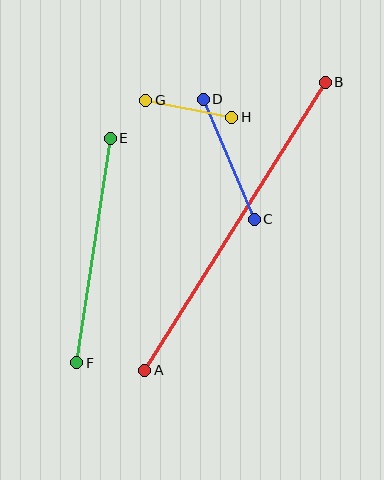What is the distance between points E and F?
The distance is approximately 227 pixels.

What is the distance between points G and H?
The distance is approximately 87 pixels.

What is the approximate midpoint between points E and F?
The midpoint is at approximately (94, 251) pixels.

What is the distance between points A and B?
The distance is approximately 340 pixels.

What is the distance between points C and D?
The distance is approximately 130 pixels.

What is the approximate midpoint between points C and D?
The midpoint is at approximately (229, 159) pixels.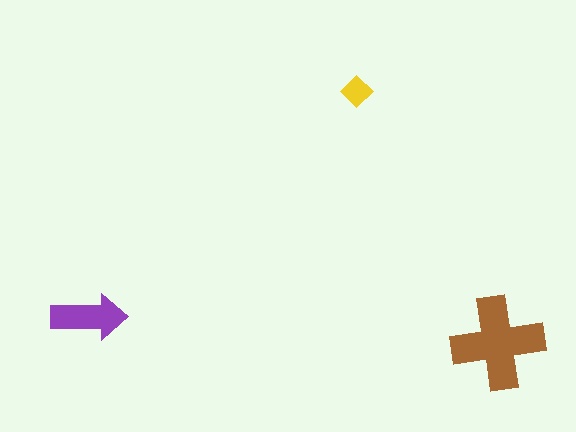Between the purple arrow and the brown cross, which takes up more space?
The brown cross.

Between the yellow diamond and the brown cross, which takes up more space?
The brown cross.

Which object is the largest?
The brown cross.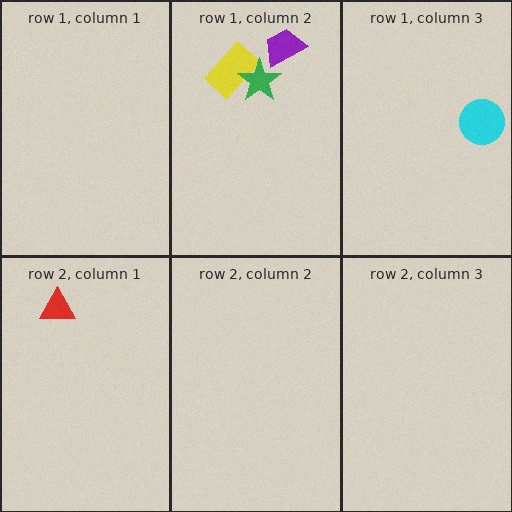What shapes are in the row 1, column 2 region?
The purple trapezoid, the yellow rectangle, the green star.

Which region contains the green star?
The row 1, column 2 region.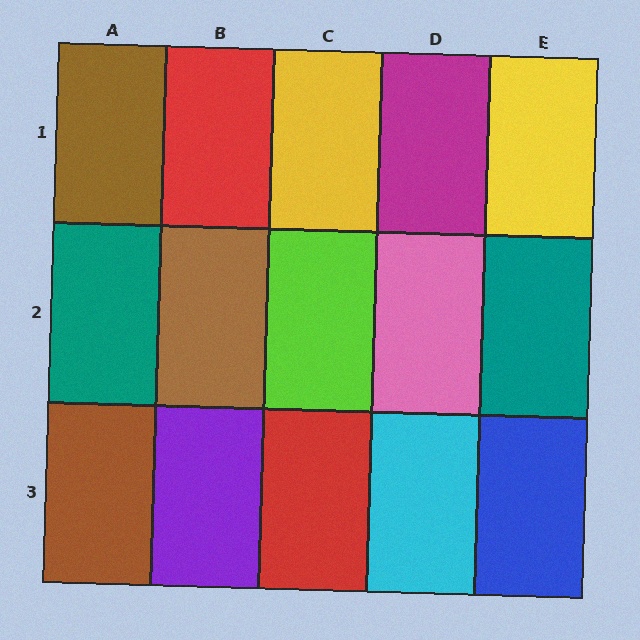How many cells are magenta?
1 cell is magenta.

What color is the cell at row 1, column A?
Brown.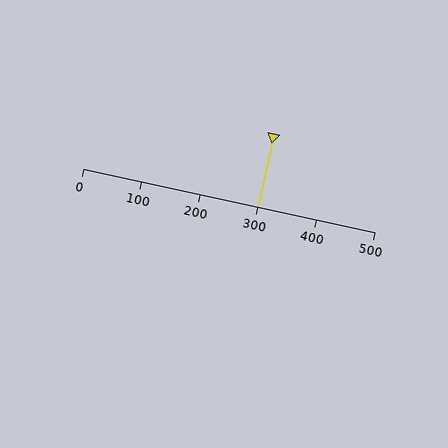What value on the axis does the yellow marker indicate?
The marker indicates approximately 300.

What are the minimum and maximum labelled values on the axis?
The axis runs from 0 to 500.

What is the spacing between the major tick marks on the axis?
The major ticks are spaced 100 apart.